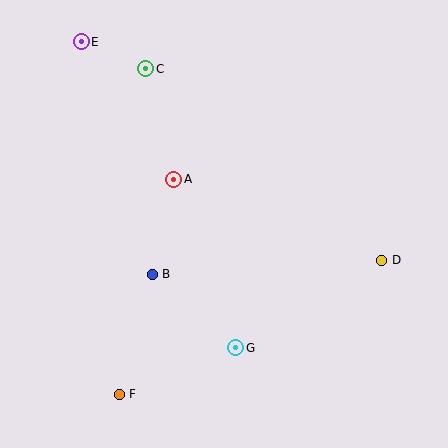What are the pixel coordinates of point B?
Point B is at (152, 274).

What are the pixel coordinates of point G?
Point G is at (236, 348).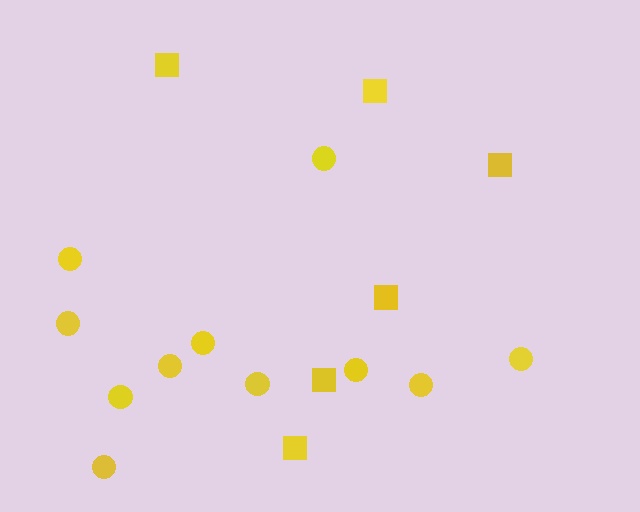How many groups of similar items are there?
There are 2 groups: one group of circles (11) and one group of squares (6).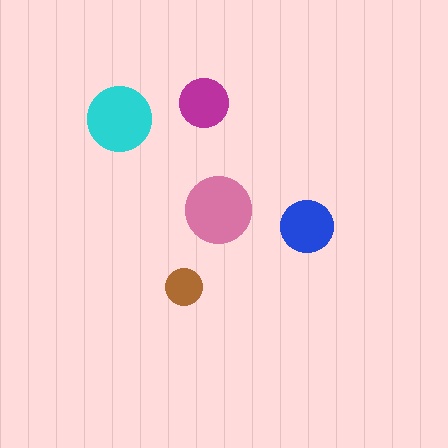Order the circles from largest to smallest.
the pink one, the cyan one, the blue one, the magenta one, the brown one.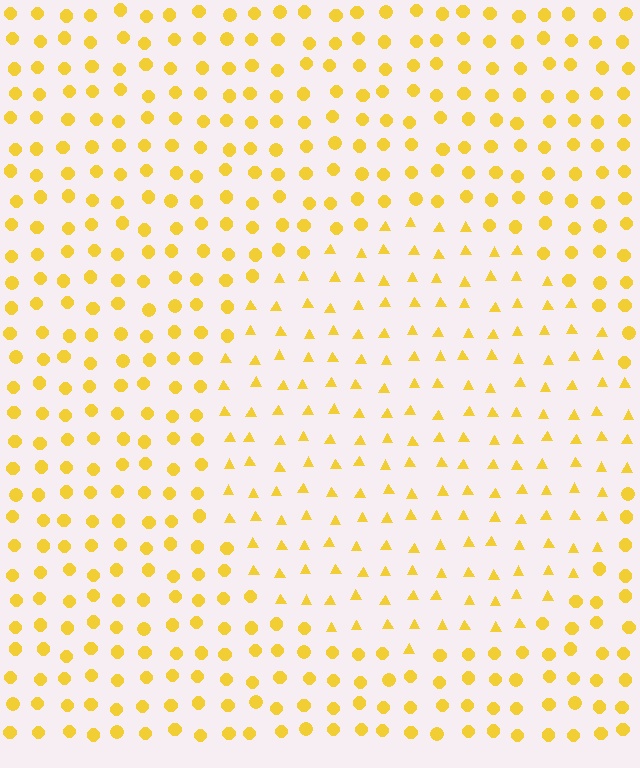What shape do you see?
I see a circle.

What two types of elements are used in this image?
The image uses triangles inside the circle region and circles outside it.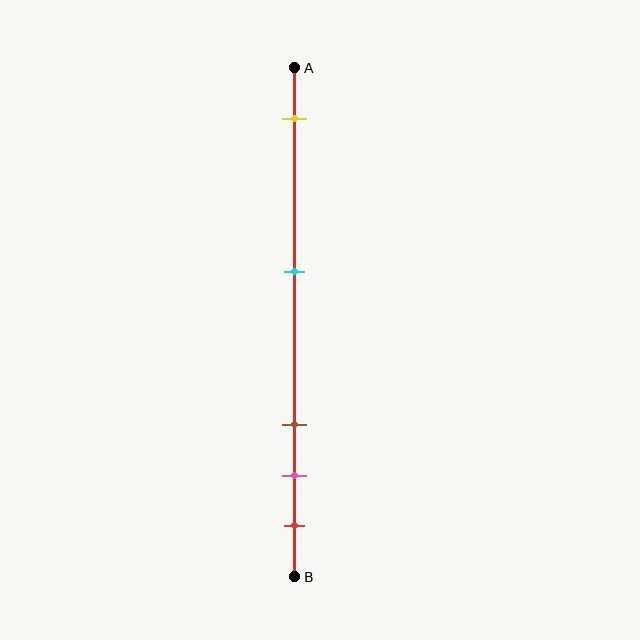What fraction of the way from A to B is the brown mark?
The brown mark is approximately 70% (0.7) of the way from A to B.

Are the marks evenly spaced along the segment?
No, the marks are not evenly spaced.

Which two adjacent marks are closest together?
The pink and red marks are the closest adjacent pair.